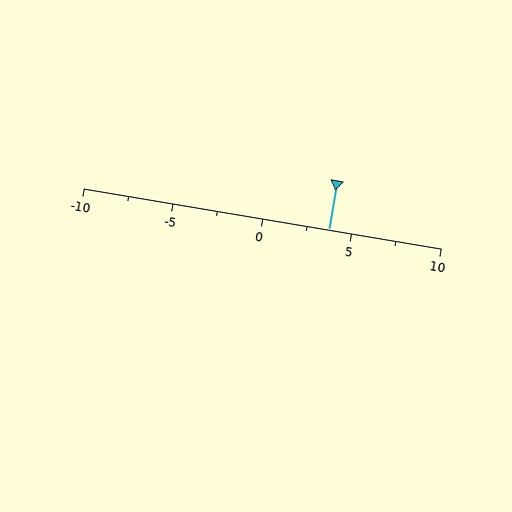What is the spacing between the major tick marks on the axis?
The major ticks are spaced 5 apart.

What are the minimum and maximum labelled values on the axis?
The axis runs from -10 to 10.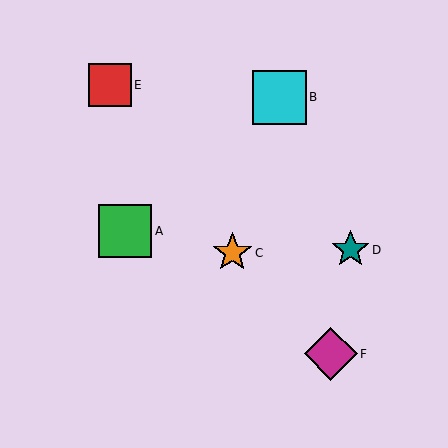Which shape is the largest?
The cyan square (labeled B) is the largest.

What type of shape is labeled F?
Shape F is a magenta diamond.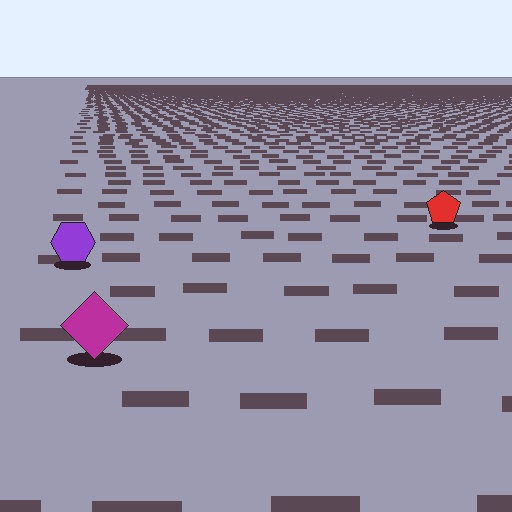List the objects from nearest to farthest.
From nearest to farthest: the magenta diamond, the purple hexagon, the red pentagon.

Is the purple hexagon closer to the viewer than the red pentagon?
Yes. The purple hexagon is closer — you can tell from the texture gradient: the ground texture is coarser near it.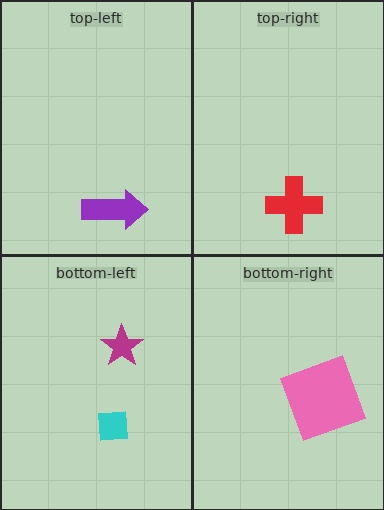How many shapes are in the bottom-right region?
1.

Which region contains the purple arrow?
The top-left region.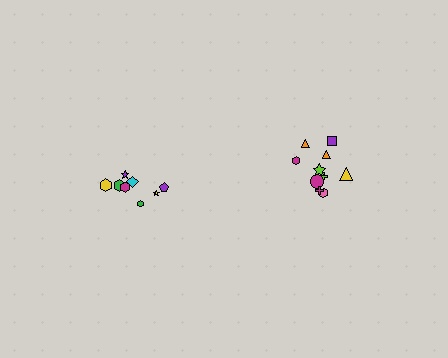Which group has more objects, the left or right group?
The right group.